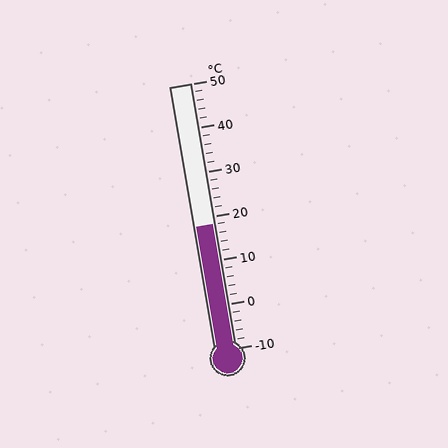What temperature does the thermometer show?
The thermometer shows approximately 18°C.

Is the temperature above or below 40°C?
The temperature is below 40°C.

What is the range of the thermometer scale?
The thermometer scale ranges from -10°C to 50°C.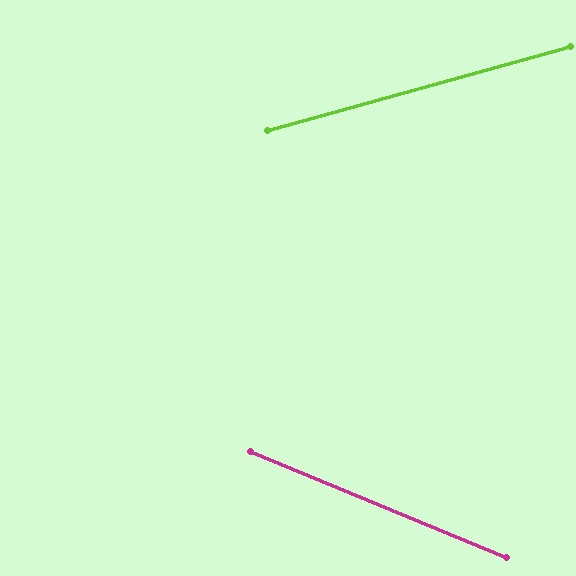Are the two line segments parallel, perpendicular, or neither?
Neither parallel nor perpendicular — they differ by about 38°.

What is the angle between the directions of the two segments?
Approximately 38 degrees.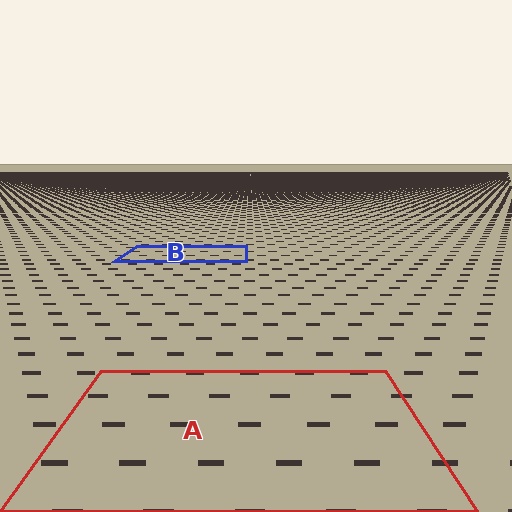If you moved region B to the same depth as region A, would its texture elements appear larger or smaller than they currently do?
They would appear larger. At a closer depth, the same texture elements are projected at a bigger on-screen size.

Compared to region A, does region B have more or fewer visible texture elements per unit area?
Region B has more texture elements per unit area — they are packed more densely because it is farther away.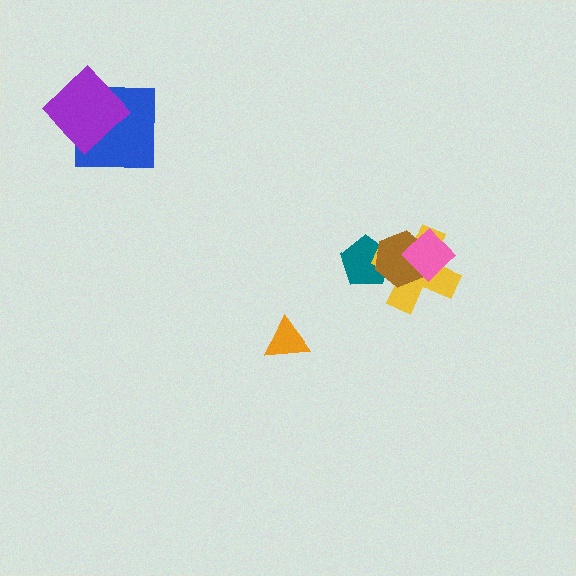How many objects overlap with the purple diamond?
1 object overlaps with the purple diamond.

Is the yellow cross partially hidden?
Yes, it is partially covered by another shape.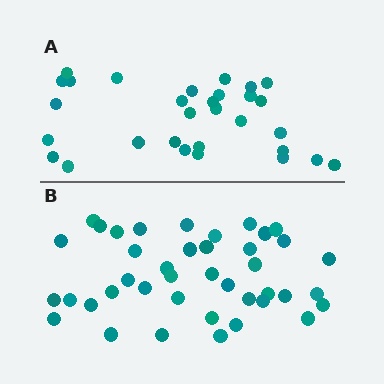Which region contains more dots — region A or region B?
Region B (the bottom region) has more dots.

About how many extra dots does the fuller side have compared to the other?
Region B has roughly 12 or so more dots than region A.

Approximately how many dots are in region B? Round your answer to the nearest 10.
About 40 dots. (The exact count is 41, which rounds to 40.)